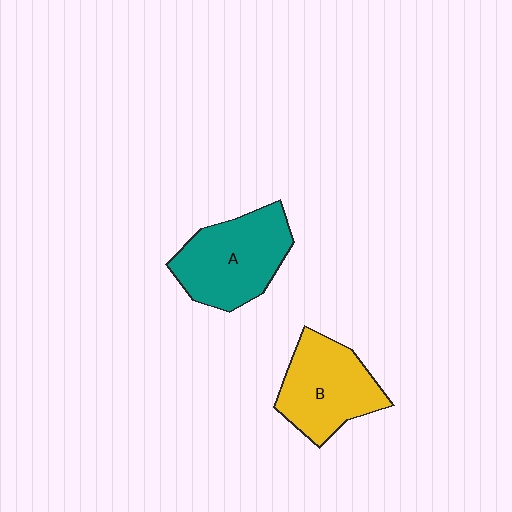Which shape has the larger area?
Shape A (teal).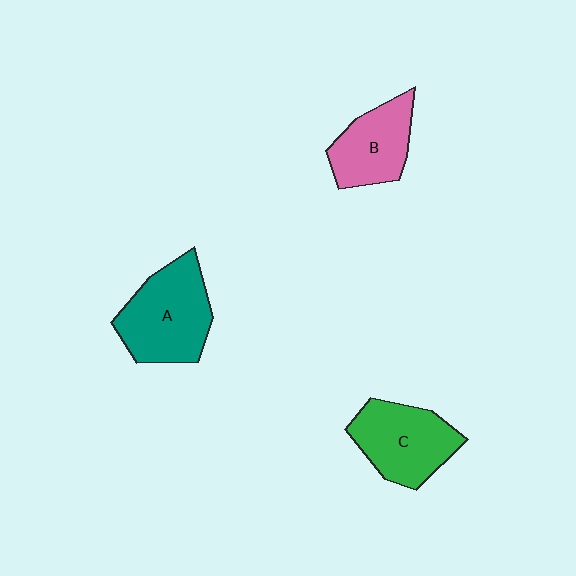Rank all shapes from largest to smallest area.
From largest to smallest: A (teal), C (green), B (pink).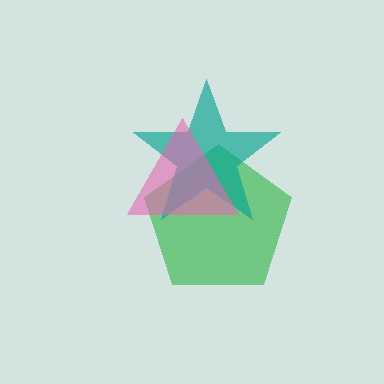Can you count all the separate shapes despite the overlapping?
Yes, there are 3 separate shapes.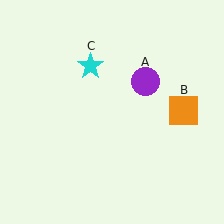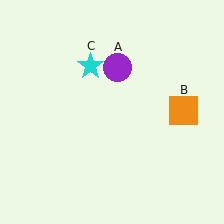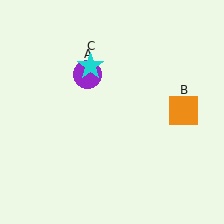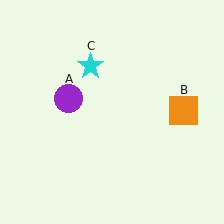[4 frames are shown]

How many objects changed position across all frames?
1 object changed position: purple circle (object A).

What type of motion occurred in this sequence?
The purple circle (object A) rotated counterclockwise around the center of the scene.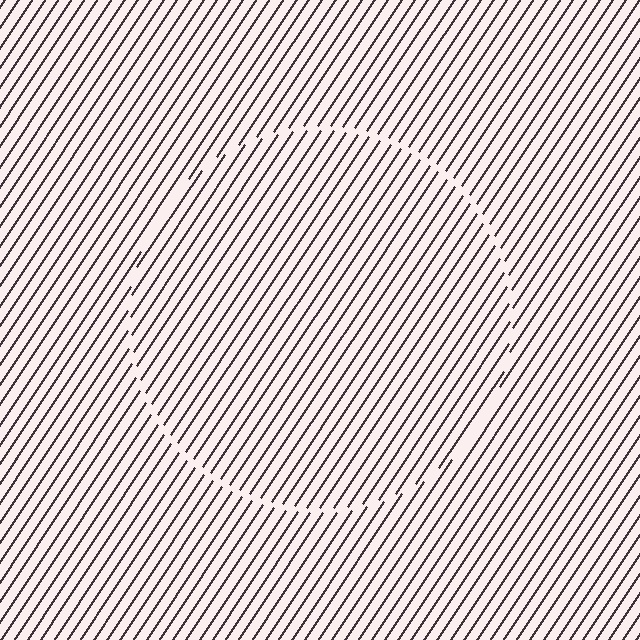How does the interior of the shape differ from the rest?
The interior of the shape contains the same grating, shifted by half a period — the contour is defined by the phase discontinuity where line-ends from the inner and outer gratings abut.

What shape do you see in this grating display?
An illusory circle. The interior of the shape contains the same grating, shifted by half a period — the contour is defined by the phase discontinuity where line-ends from the inner and outer gratings abut.